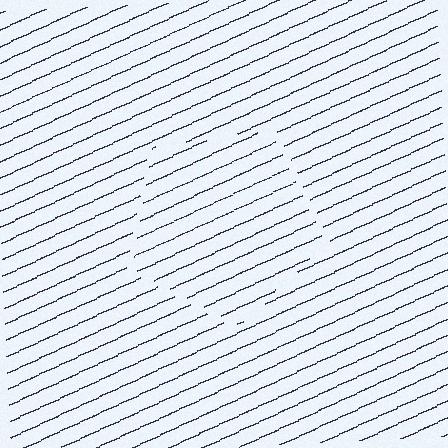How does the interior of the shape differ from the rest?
The interior of the shape contains the same grating, shifted by half a period — the contour is defined by the phase discontinuity where line-ends from the inner and outer gratings abut.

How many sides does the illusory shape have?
5 sides — the line-ends trace a pentagon.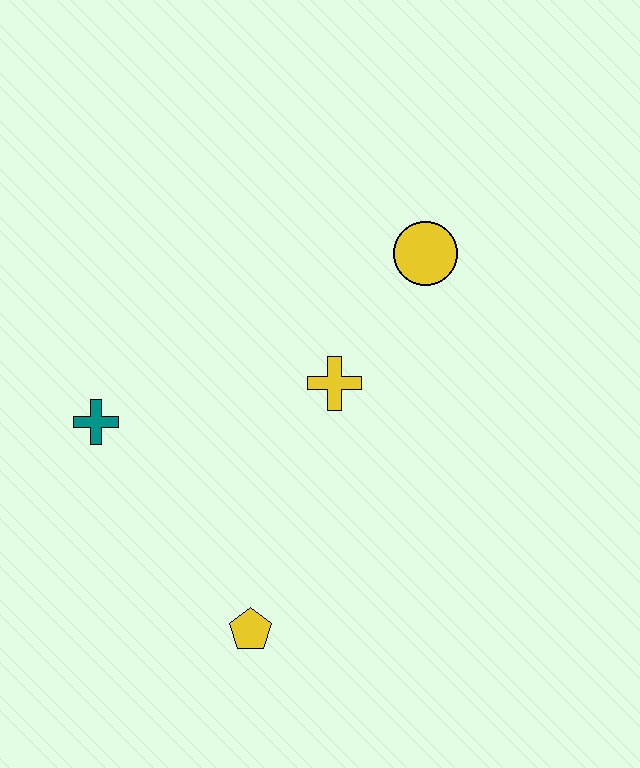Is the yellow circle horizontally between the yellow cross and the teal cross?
No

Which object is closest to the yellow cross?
The yellow circle is closest to the yellow cross.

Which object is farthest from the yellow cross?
The yellow pentagon is farthest from the yellow cross.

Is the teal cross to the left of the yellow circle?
Yes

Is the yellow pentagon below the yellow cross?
Yes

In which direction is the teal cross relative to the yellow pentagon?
The teal cross is above the yellow pentagon.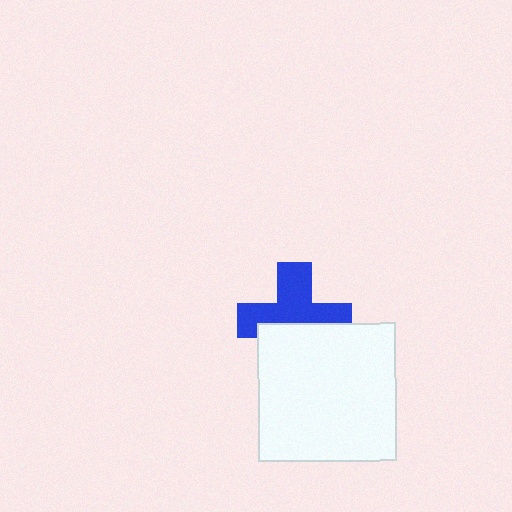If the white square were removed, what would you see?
You would see the complete blue cross.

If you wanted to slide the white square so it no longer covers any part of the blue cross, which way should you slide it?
Slide it down — that is the most direct way to separate the two shapes.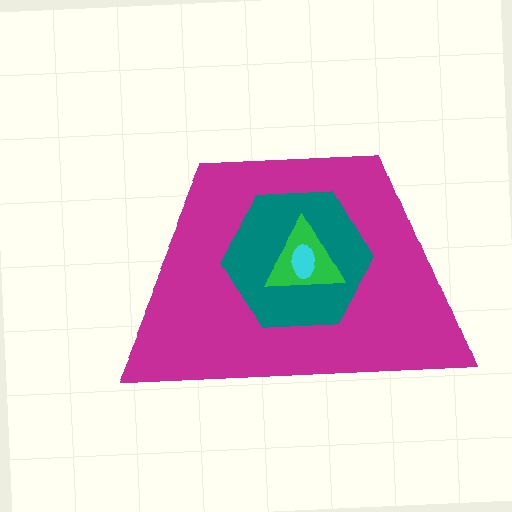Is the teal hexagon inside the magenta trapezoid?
Yes.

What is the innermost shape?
The cyan ellipse.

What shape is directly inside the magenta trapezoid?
The teal hexagon.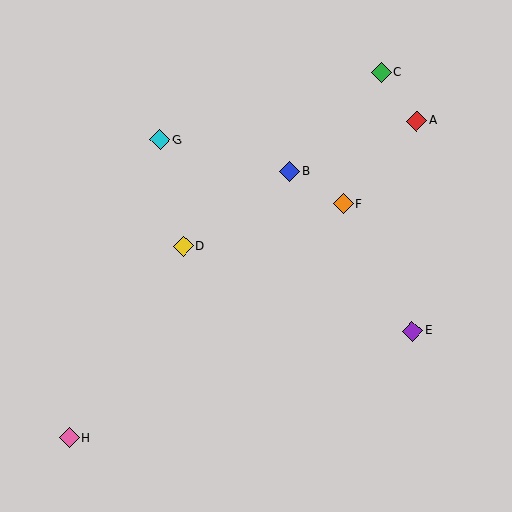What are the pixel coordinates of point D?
Point D is at (183, 246).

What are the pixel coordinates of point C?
Point C is at (381, 73).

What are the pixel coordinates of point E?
Point E is at (413, 331).